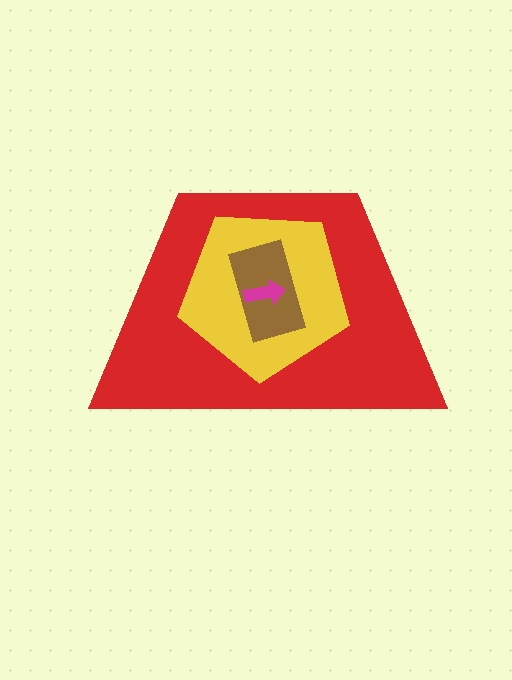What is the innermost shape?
The magenta arrow.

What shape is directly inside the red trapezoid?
The yellow pentagon.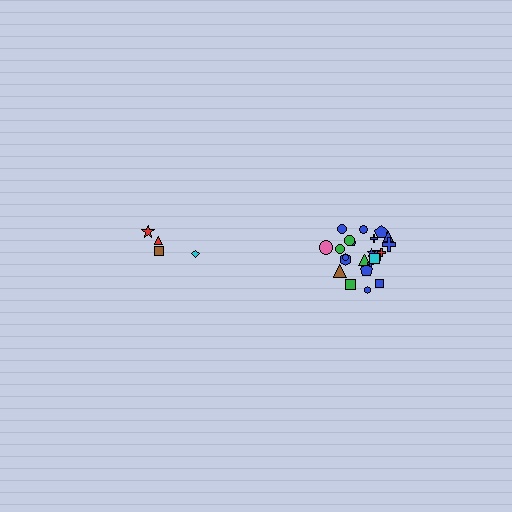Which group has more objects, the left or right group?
The right group.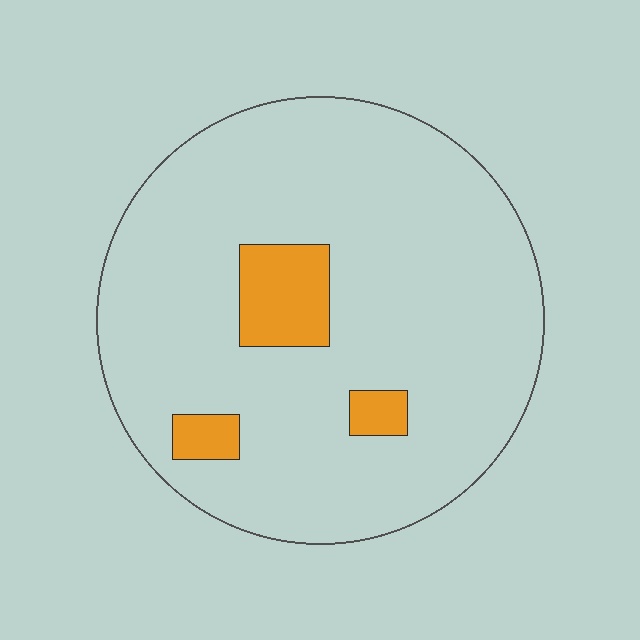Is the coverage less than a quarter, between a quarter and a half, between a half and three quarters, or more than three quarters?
Less than a quarter.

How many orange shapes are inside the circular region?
3.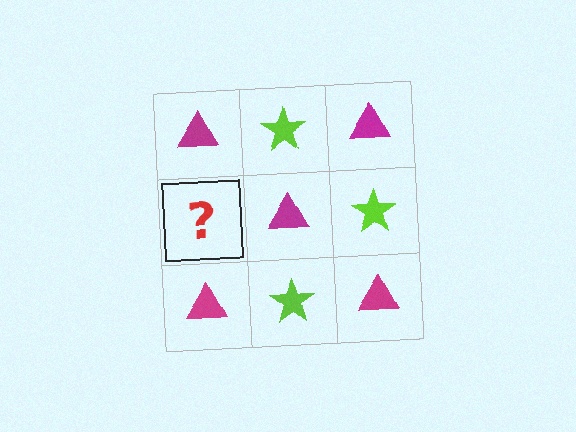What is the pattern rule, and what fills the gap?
The rule is that it alternates magenta triangle and lime star in a checkerboard pattern. The gap should be filled with a lime star.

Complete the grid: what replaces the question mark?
The question mark should be replaced with a lime star.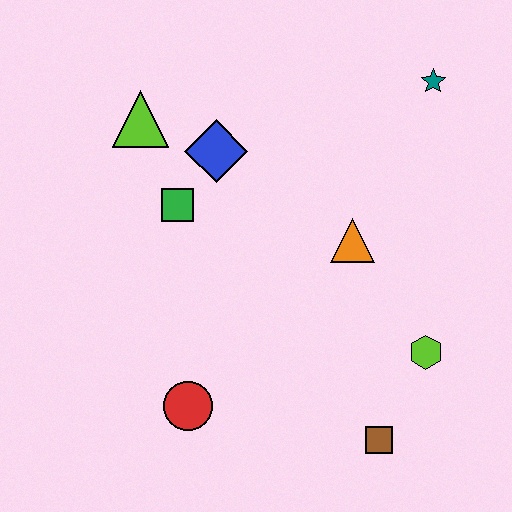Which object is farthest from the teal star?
The red circle is farthest from the teal star.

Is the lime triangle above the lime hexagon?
Yes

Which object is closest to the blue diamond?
The green square is closest to the blue diamond.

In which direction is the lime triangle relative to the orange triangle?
The lime triangle is to the left of the orange triangle.